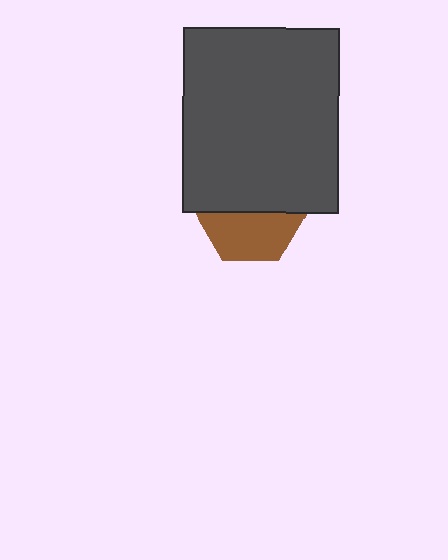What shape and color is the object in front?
The object in front is a dark gray rectangle.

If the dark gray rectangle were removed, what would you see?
You would see the complete brown hexagon.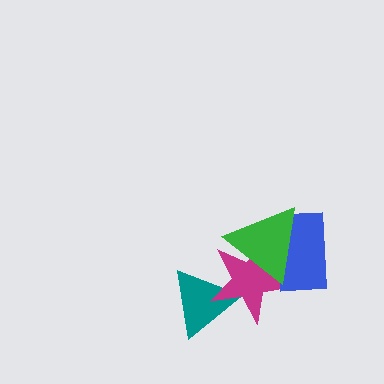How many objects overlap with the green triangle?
2 objects overlap with the green triangle.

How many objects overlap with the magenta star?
3 objects overlap with the magenta star.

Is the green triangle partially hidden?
No, no other shape covers it.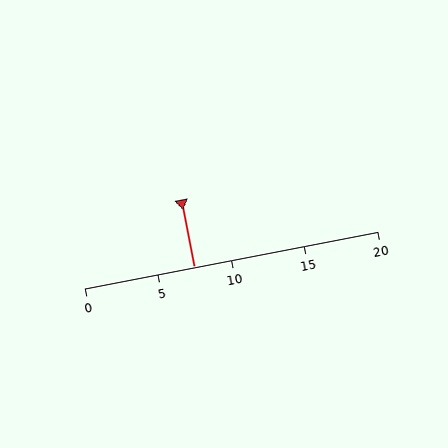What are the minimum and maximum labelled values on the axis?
The axis runs from 0 to 20.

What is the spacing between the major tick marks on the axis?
The major ticks are spaced 5 apart.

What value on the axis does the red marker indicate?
The marker indicates approximately 7.5.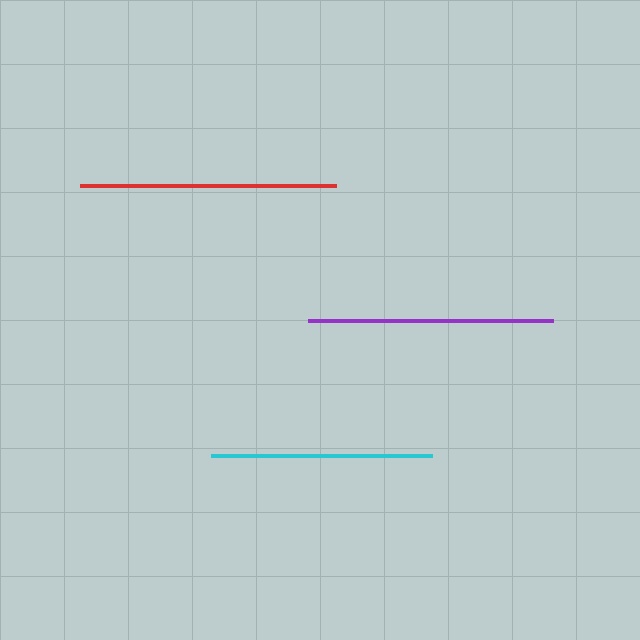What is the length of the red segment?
The red segment is approximately 256 pixels long.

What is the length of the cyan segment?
The cyan segment is approximately 221 pixels long.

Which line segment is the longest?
The red line is the longest at approximately 256 pixels.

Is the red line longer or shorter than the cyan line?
The red line is longer than the cyan line.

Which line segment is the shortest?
The cyan line is the shortest at approximately 221 pixels.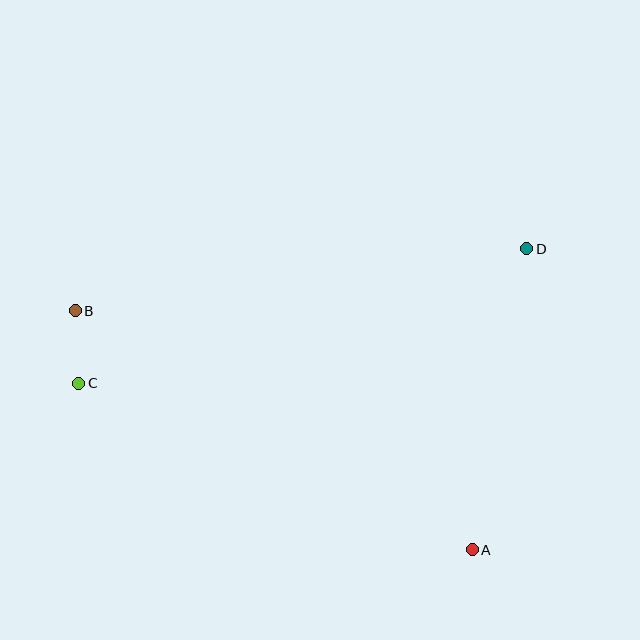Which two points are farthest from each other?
Points C and D are farthest from each other.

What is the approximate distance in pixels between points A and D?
The distance between A and D is approximately 305 pixels.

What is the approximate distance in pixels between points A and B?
The distance between A and B is approximately 464 pixels.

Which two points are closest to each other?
Points B and C are closest to each other.